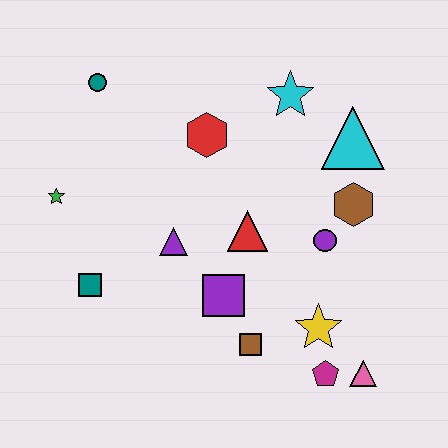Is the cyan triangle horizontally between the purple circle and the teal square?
No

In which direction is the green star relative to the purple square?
The green star is to the left of the purple square.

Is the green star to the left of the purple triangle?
Yes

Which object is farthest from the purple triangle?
The pink triangle is farthest from the purple triangle.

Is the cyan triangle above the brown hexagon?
Yes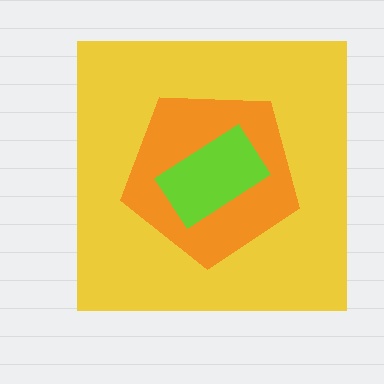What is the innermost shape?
The lime rectangle.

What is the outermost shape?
The yellow square.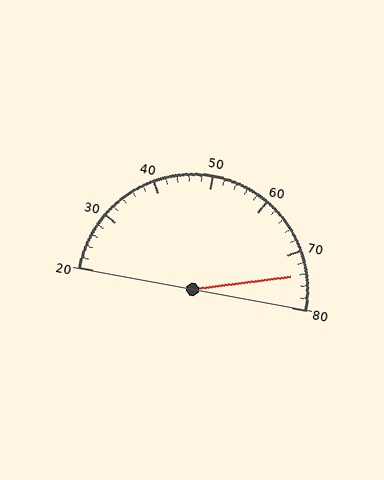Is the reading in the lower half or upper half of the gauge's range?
The reading is in the upper half of the range (20 to 80).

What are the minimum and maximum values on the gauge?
The gauge ranges from 20 to 80.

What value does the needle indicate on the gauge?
The needle indicates approximately 74.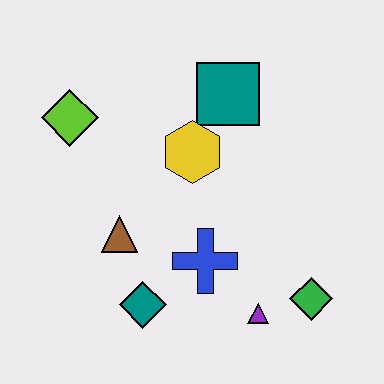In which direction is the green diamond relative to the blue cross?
The green diamond is to the right of the blue cross.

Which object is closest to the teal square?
The yellow hexagon is closest to the teal square.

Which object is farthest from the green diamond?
The lime diamond is farthest from the green diamond.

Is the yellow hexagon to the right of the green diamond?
No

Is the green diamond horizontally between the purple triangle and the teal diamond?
No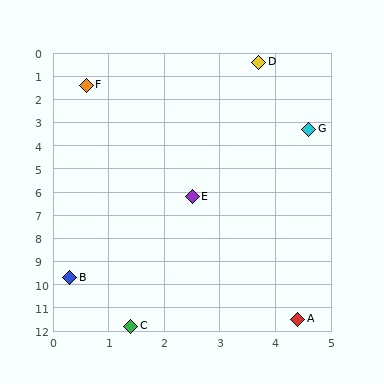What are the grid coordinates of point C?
Point C is at approximately (1.4, 11.8).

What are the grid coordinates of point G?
Point G is at approximately (4.6, 3.3).